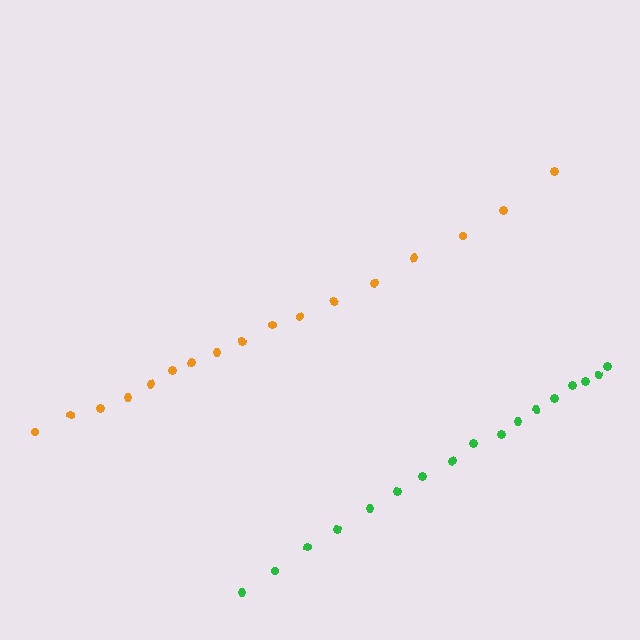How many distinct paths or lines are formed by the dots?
There are 2 distinct paths.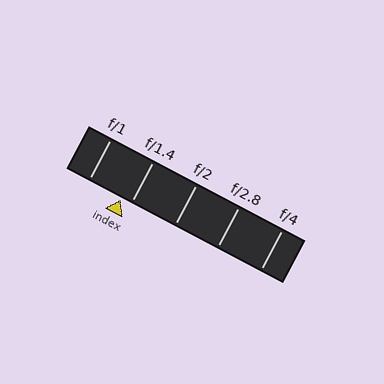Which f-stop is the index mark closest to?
The index mark is closest to f/1.4.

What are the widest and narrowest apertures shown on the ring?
The widest aperture shown is f/1 and the narrowest is f/4.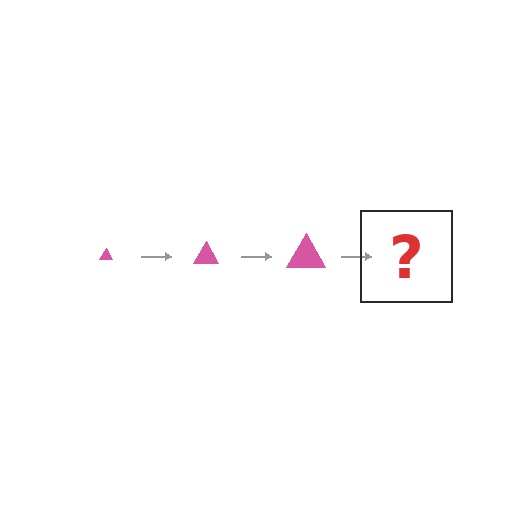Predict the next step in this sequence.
The next step is a pink triangle, larger than the previous one.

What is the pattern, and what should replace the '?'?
The pattern is that the triangle gets progressively larger each step. The '?' should be a pink triangle, larger than the previous one.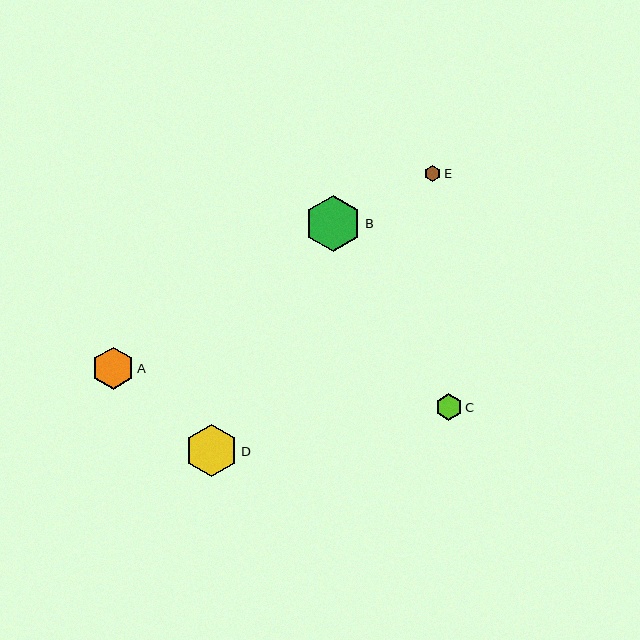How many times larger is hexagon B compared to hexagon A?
Hexagon B is approximately 1.3 times the size of hexagon A.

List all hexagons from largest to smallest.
From largest to smallest: B, D, A, C, E.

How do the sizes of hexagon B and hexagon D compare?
Hexagon B and hexagon D are approximately the same size.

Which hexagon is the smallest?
Hexagon E is the smallest with a size of approximately 16 pixels.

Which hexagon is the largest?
Hexagon B is the largest with a size of approximately 57 pixels.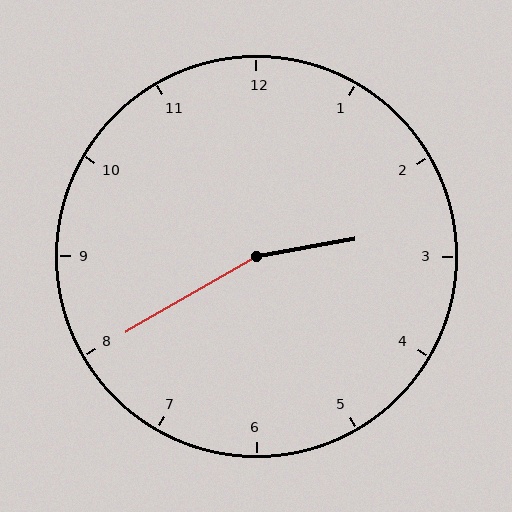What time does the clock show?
2:40.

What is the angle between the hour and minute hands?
Approximately 160 degrees.